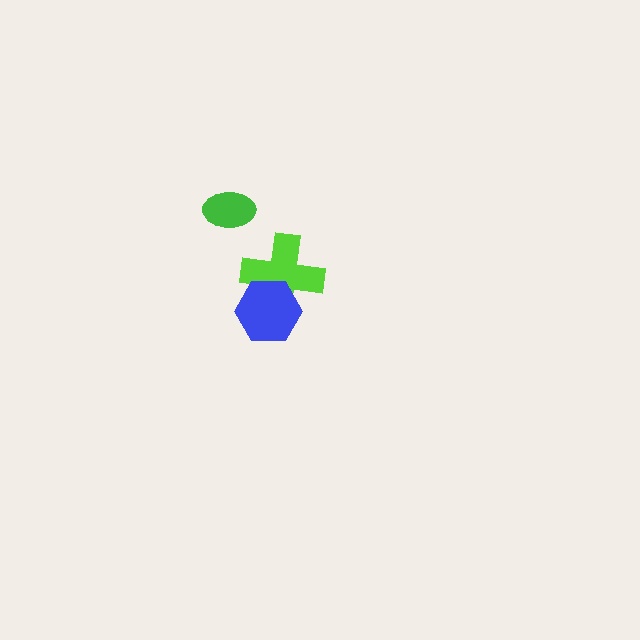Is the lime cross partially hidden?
Yes, it is partially covered by another shape.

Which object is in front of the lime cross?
The blue hexagon is in front of the lime cross.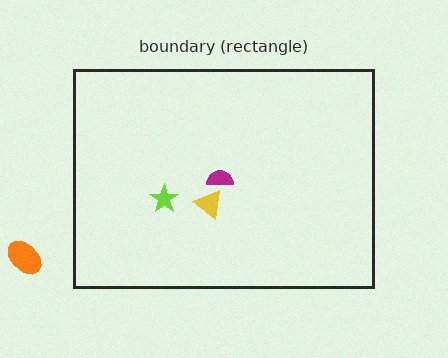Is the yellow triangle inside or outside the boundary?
Inside.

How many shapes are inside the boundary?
3 inside, 1 outside.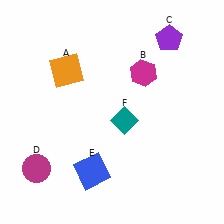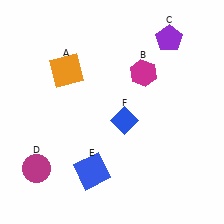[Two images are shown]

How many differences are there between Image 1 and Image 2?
There is 1 difference between the two images.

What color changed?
The diamond (F) changed from teal in Image 1 to blue in Image 2.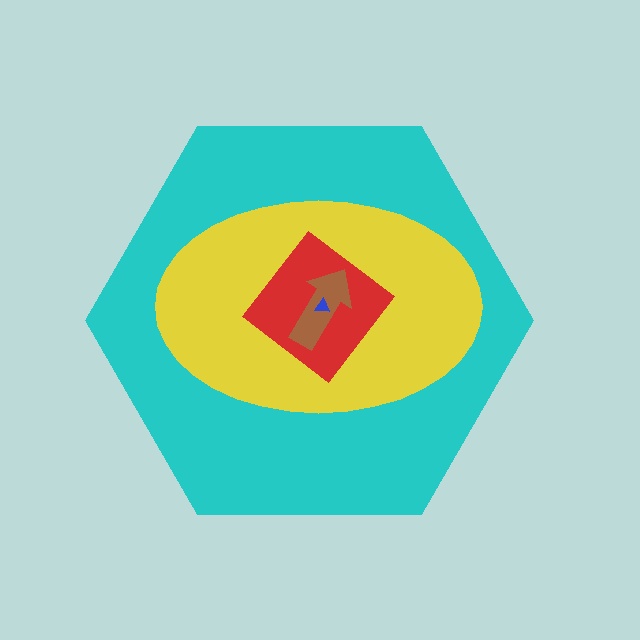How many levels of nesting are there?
5.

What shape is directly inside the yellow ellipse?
The red diamond.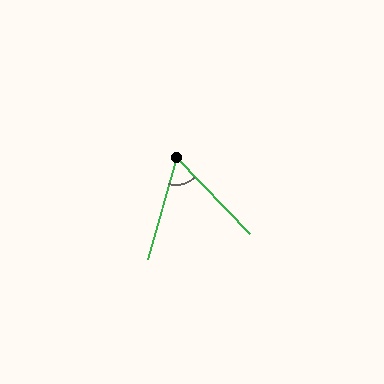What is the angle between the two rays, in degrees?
Approximately 60 degrees.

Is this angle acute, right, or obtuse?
It is acute.